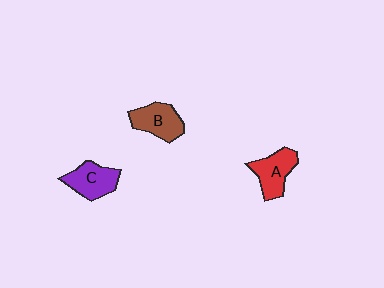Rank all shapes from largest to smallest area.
From largest to smallest: A (red), B (brown), C (purple).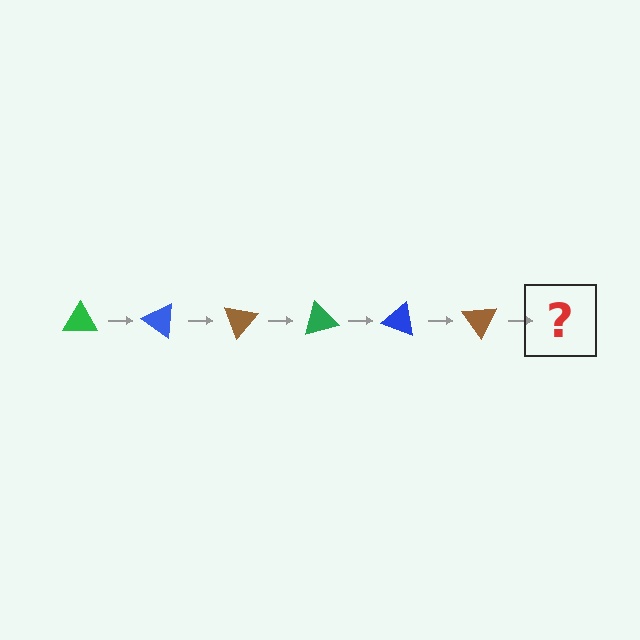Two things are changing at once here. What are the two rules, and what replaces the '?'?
The two rules are that it rotates 35 degrees each step and the color cycles through green, blue, and brown. The '?' should be a green triangle, rotated 210 degrees from the start.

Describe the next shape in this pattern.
It should be a green triangle, rotated 210 degrees from the start.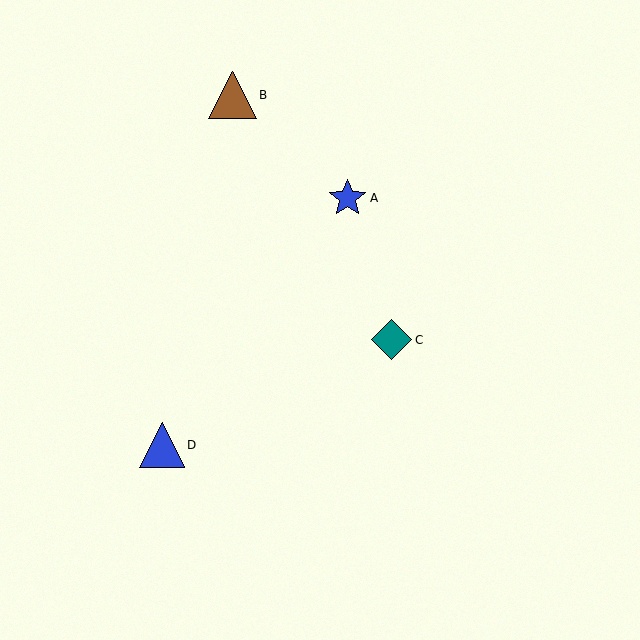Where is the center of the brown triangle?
The center of the brown triangle is at (232, 95).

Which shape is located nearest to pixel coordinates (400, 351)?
The teal diamond (labeled C) at (392, 340) is nearest to that location.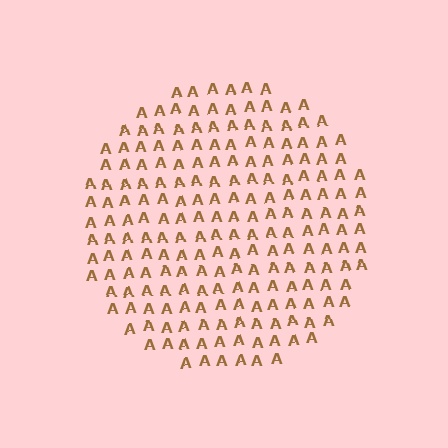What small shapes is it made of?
It is made of small letter A's.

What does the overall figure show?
The overall figure shows a circle.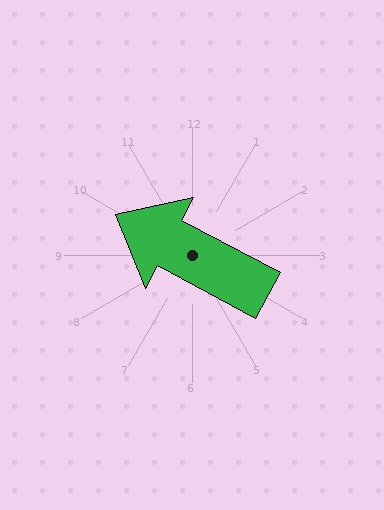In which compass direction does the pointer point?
Northwest.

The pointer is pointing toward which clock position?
Roughly 10 o'clock.